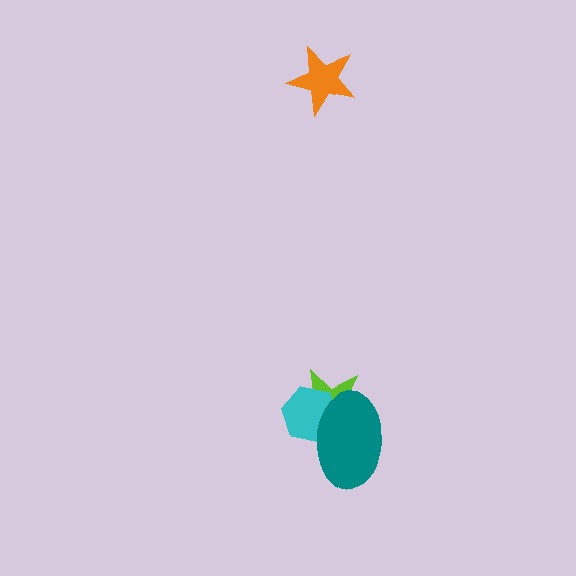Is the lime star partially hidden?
Yes, it is partially covered by another shape.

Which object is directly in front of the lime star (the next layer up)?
The cyan hexagon is directly in front of the lime star.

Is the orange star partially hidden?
No, no other shape covers it.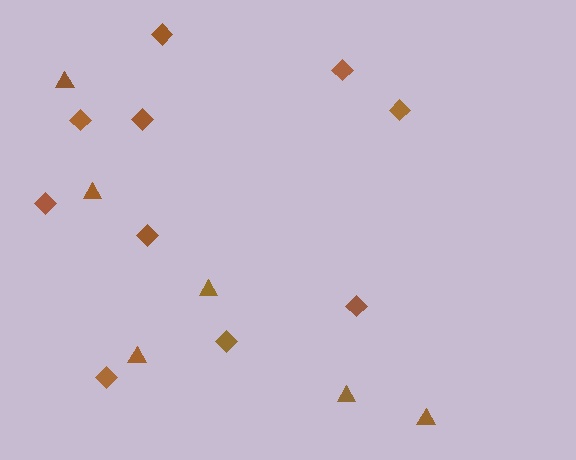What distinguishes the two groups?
There are 2 groups: one group of diamonds (10) and one group of triangles (6).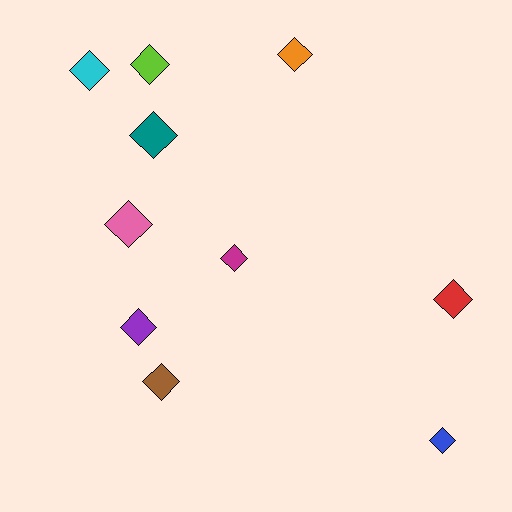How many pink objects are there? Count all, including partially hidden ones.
There is 1 pink object.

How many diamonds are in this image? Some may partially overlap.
There are 10 diamonds.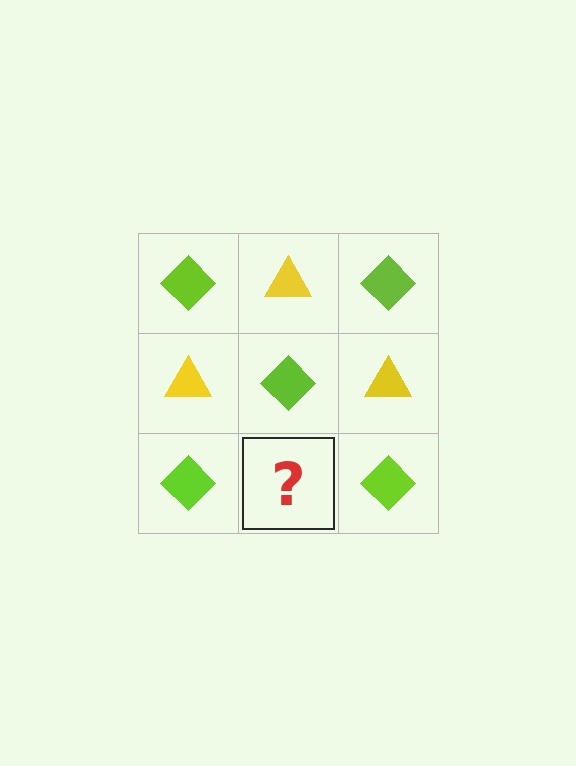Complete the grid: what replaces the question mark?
The question mark should be replaced with a yellow triangle.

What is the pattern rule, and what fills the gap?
The rule is that it alternates lime diamond and yellow triangle in a checkerboard pattern. The gap should be filled with a yellow triangle.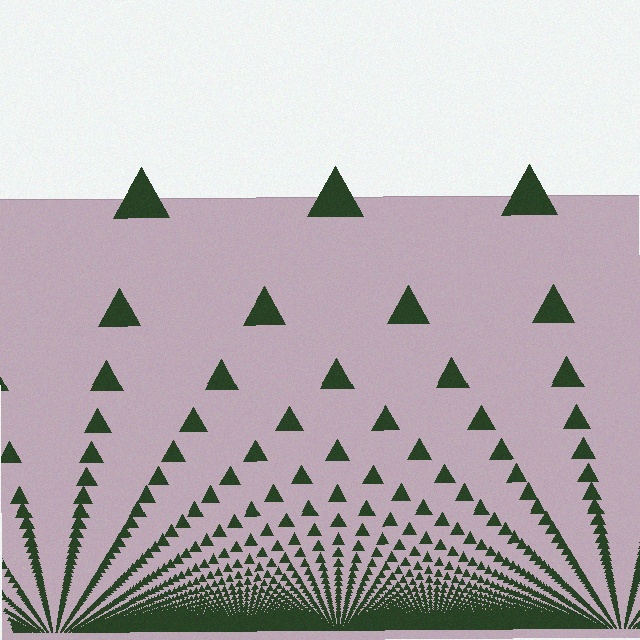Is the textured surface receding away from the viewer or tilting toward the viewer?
The surface appears to tilt toward the viewer. Texture elements get larger and sparser toward the top.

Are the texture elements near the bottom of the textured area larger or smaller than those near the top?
Smaller. The gradient is inverted — elements near the bottom are smaller and denser.